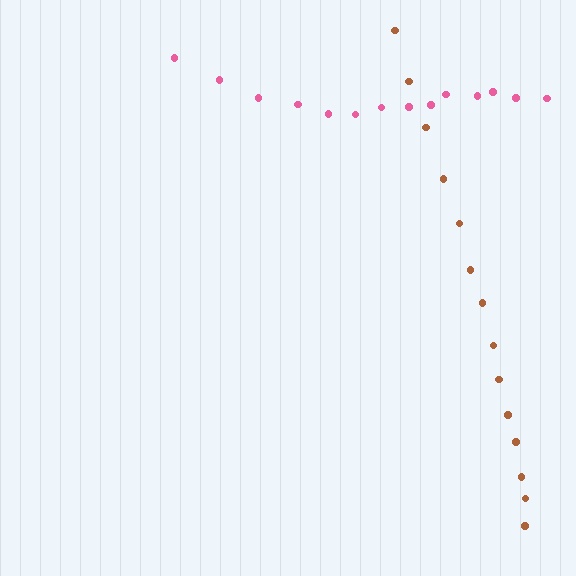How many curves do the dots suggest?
There are 2 distinct paths.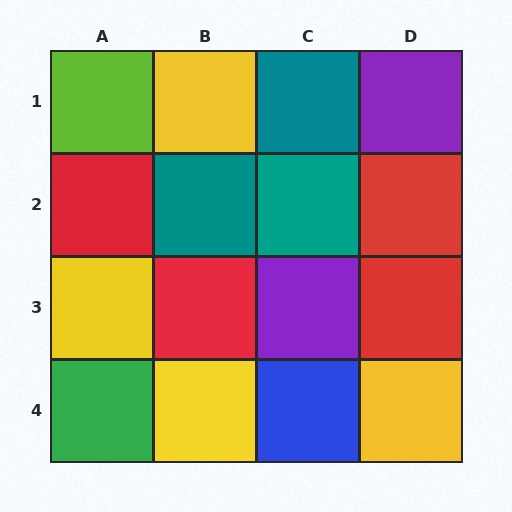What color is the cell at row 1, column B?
Yellow.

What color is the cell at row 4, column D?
Yellow.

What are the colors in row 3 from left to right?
Yellow, red, purple, red.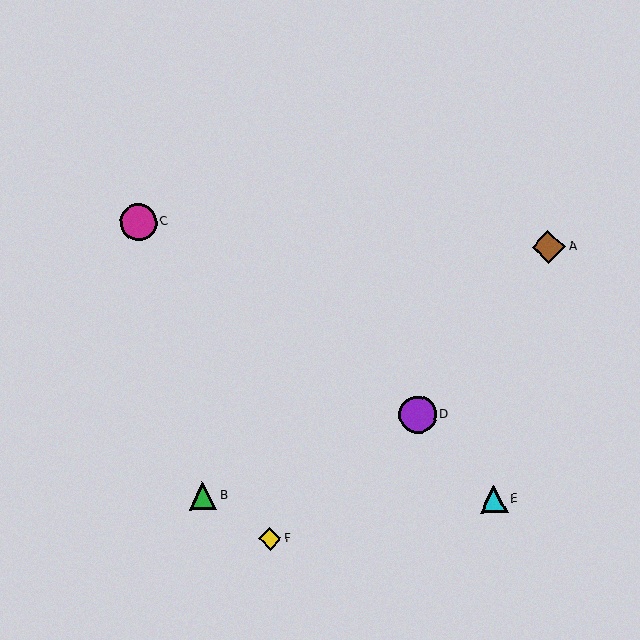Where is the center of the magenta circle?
The center of the magenta circle is at (138, 222).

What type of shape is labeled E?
Shape E is a cyan triangle.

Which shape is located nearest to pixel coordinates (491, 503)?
The cyan triangle (labeled E) at (494, 499) is nearest to that location.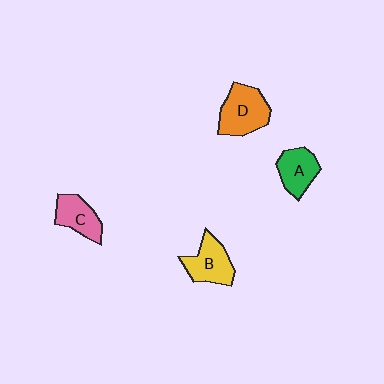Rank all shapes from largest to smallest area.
From largest to smallest: D (orange), B (yellow), A (green), C (pink).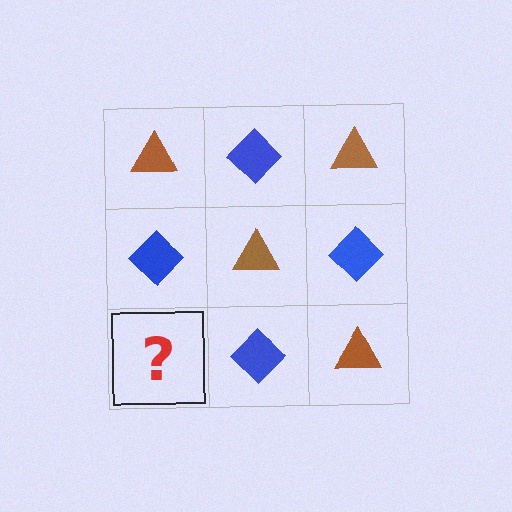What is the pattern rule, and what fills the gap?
The rule is that it alternates brown triangle and blue diamond in a checkerboard pattern. The gap should be filled with a brown triangle.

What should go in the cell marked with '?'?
The missing cell should contain a brown triangle.